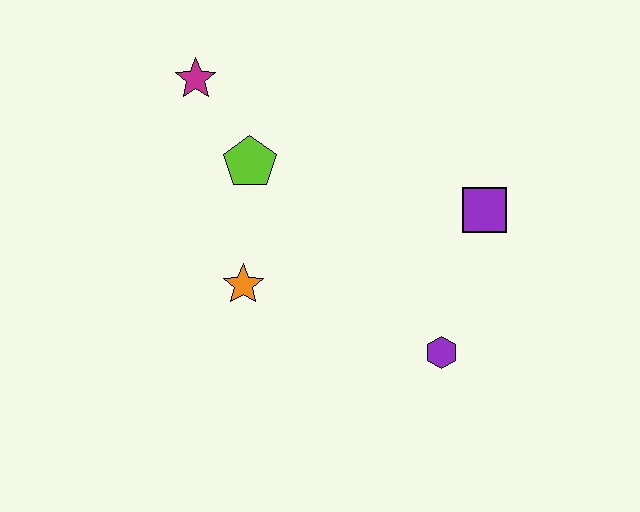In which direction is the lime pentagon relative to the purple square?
The lime pentagon is to the left of the purple square.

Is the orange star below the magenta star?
Yes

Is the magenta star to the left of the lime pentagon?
Yes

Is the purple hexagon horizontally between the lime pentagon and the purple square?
Yes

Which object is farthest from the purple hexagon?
The magenta star is farthest from the purple hexagon.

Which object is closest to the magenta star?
The lime pentagon is closest to the magenta star.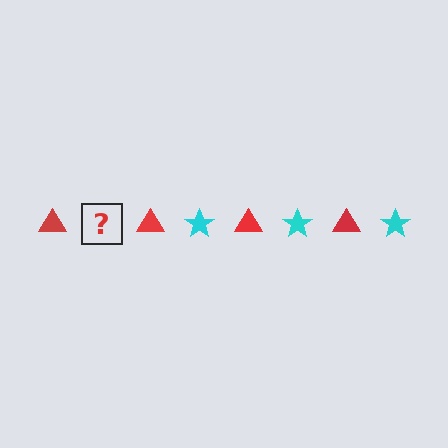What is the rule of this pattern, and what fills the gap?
The rule is that the pattern alternates between red triangle and cyan star. The gap should be filled with a cyan star.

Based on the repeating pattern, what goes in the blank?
The blank should be a cyan star.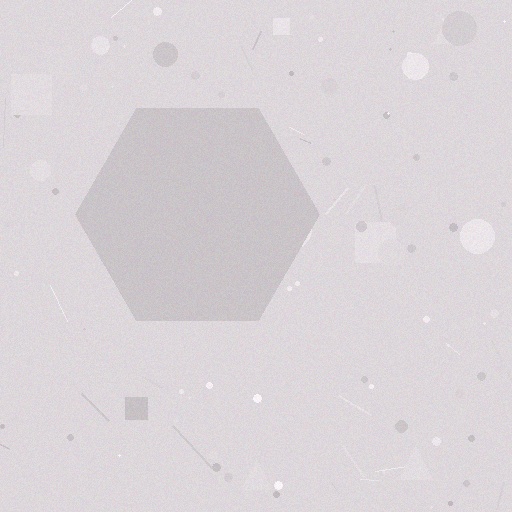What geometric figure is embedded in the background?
A hexagon is embedded in the background.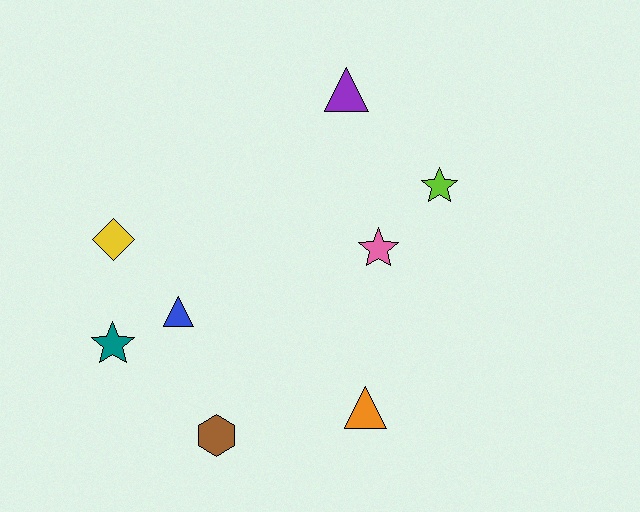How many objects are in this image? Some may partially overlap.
There are 8 objects.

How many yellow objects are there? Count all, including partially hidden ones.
There is 1 yellow object.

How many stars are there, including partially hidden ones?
There are 3 stars.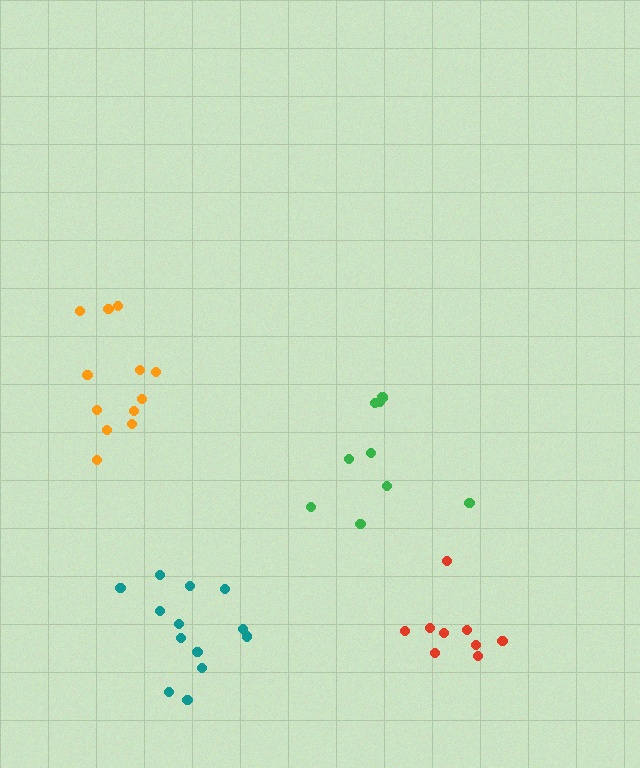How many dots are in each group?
Group 1: 9 dots, Group 2: 9 dots, Group 3: 12 dots, Group 4: 13 dots (43 total).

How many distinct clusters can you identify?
There are 4 distinct clusters.